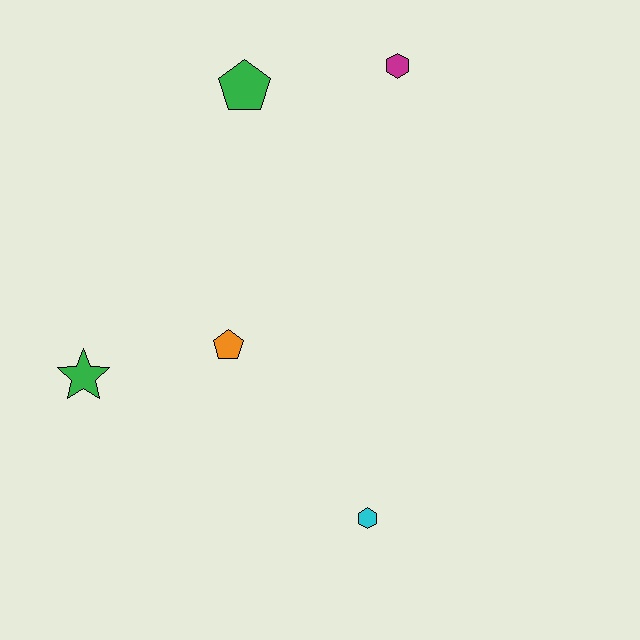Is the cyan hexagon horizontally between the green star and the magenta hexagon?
Yes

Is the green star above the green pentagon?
No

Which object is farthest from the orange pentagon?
The magenta hexagon is farthest from the orange pentagon.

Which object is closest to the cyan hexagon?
The orange pentagon is closest to the cyan hexagon.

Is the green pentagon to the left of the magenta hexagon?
Yes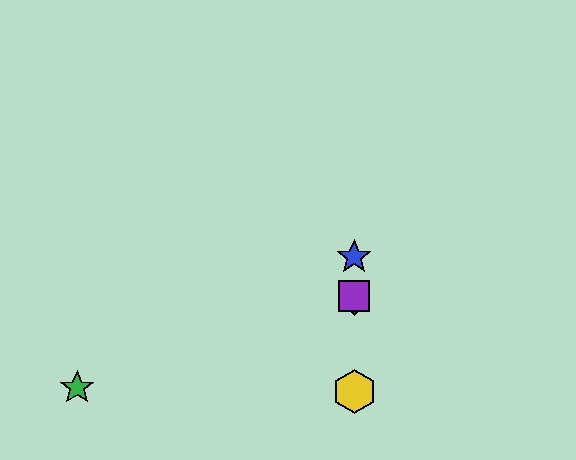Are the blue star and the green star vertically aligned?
No, the blue star is at x≈354 and the green star is at x≈77.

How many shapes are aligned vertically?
4 shapes (the red diamond, the blue star, the yellow hexagon, the purple square) are aligned vertically.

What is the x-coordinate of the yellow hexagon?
The yellow hexagon is at x≈354.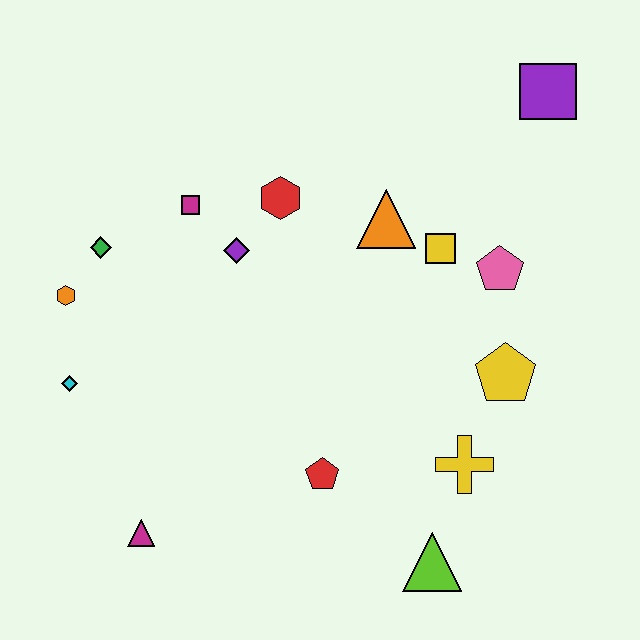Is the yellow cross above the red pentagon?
Yes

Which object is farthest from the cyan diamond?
The purple square is farthest from the cyan diamond.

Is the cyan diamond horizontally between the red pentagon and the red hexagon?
No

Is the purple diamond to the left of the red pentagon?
Yes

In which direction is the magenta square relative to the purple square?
The magenta square is to the left of the purple square.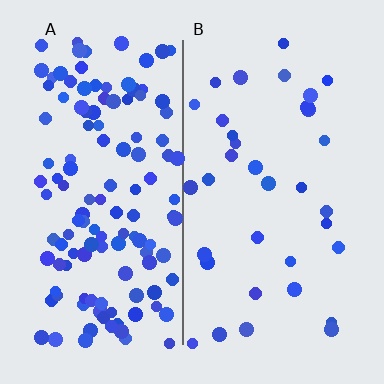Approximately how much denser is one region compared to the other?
Approximately 3.5× — region A over region B.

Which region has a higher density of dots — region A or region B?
A (the left).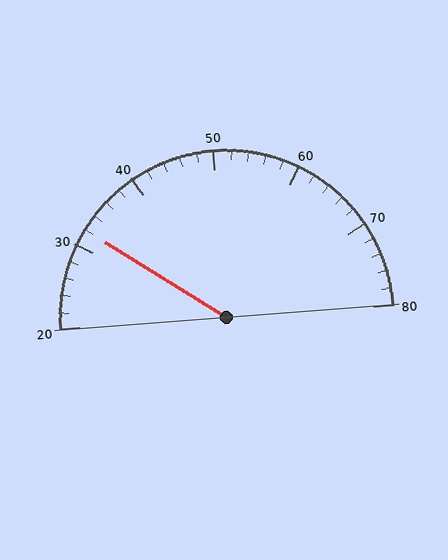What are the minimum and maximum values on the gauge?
The gauge ranges from 20 to 80.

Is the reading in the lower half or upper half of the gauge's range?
The reading is in the lower half of the range (20 to 80).